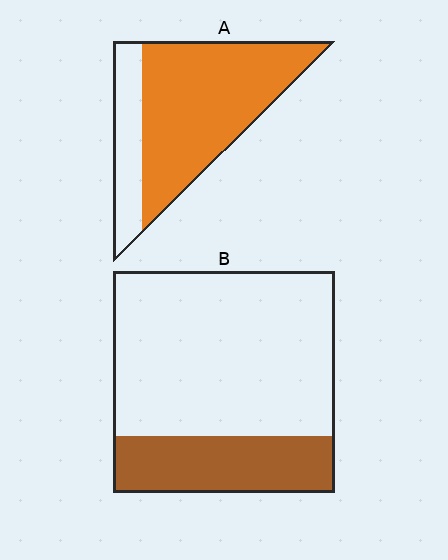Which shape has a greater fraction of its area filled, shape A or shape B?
Shape A.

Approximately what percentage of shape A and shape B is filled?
A is approximately 75% and B is approximately 25%.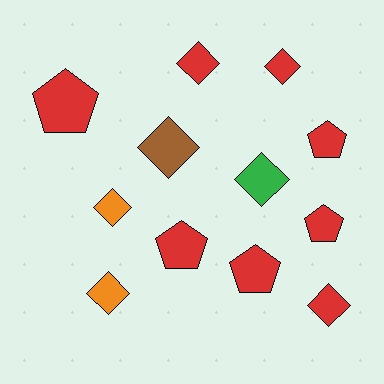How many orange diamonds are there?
There are 2 orange diamonds.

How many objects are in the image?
There are 12 objects.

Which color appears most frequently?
Red, with 8 objects.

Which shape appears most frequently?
Diamond, with 7 objects.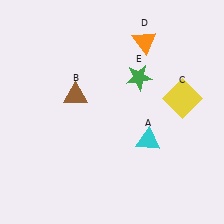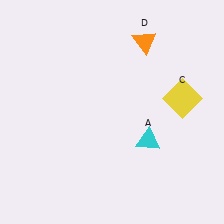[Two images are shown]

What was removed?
The green star (E), the brown triangle (B) were removed in Image 2.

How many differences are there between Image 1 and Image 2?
There are 2 differences between the two images.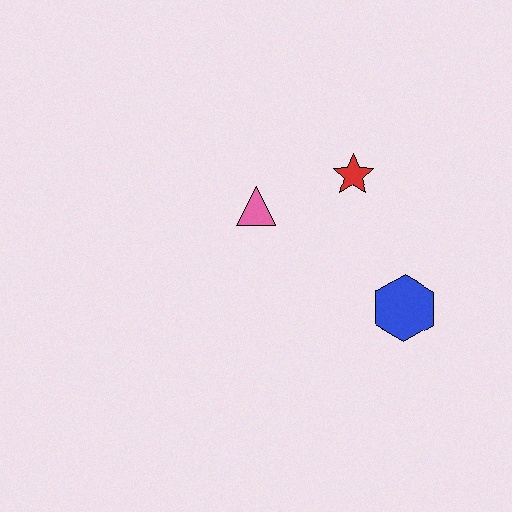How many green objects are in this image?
There are no green objects.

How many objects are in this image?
There are 3 objects.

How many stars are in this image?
There is 1 star.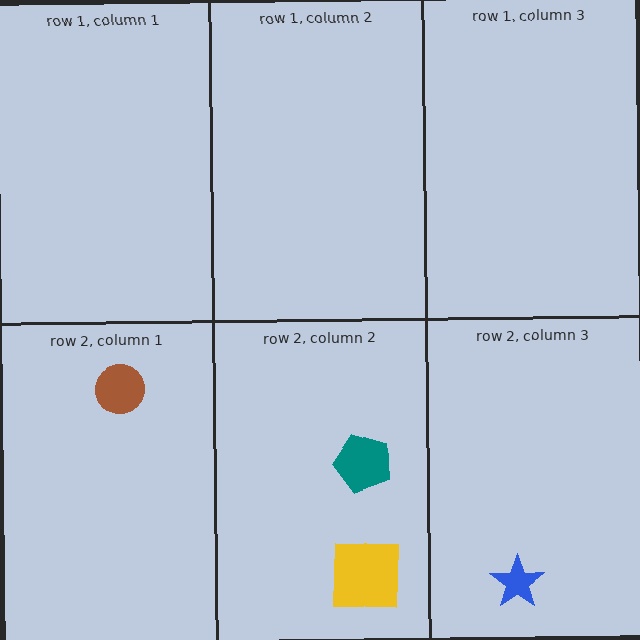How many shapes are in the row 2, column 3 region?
1.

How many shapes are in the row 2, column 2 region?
2.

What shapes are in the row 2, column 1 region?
The brown circle.